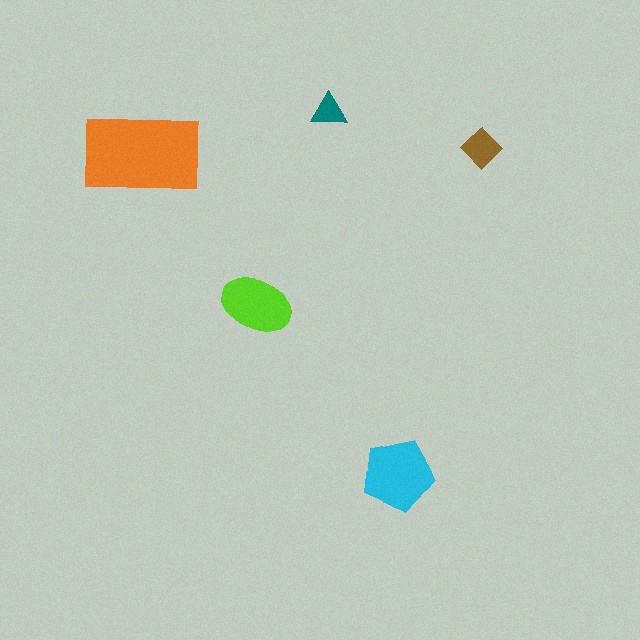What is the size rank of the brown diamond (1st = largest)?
4th.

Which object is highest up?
The teal triangle is topmost.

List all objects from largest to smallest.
The orange rectangle, the cyan pentagon, the lime ellipse, the brown diamond, the teal triangle.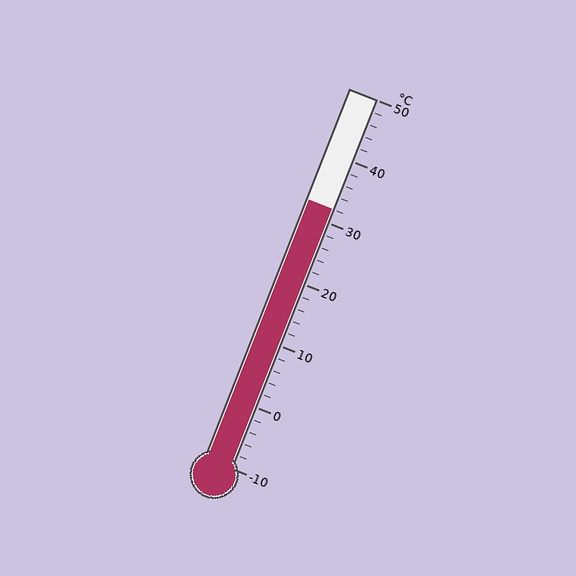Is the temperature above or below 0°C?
The temperature is above 0°C.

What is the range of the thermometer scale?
The thermometer scale ranges from -10°C to 50°C.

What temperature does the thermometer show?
The thermometer shows approximately 32°C.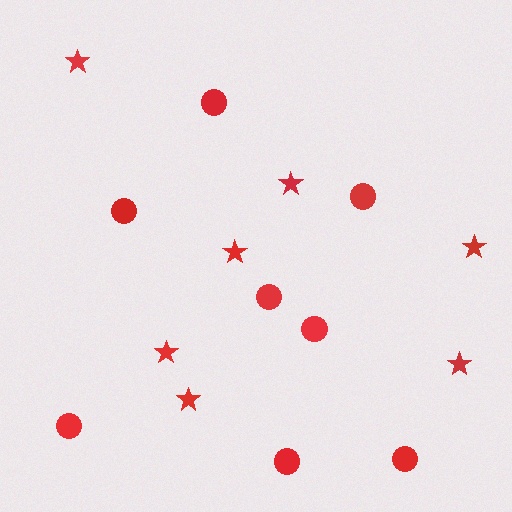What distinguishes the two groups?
There are 2 groups: one group of circles (8) and one group of stars (7).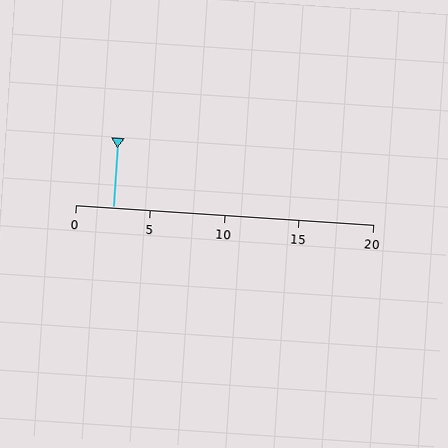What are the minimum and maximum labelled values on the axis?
The axis runs from 0 to 20.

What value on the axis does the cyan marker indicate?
The marker indicates approximately 2.5.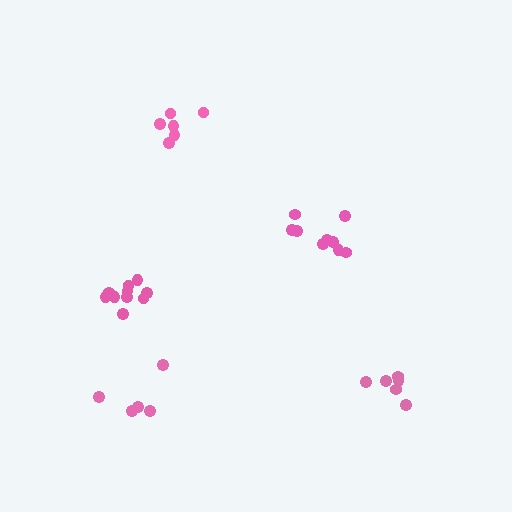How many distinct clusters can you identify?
There are 5 distinct clusters.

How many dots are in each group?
Group 1: 6 dots, Group 2: 10 dots, Group 3: 6 dots, Group 4: 9 dots, Group 5: 5 dots (36 total).